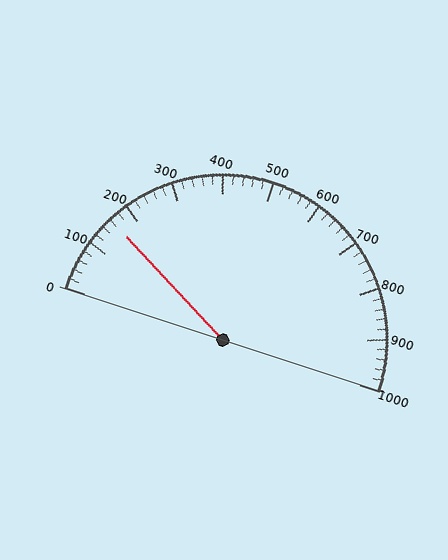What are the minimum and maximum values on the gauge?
The gauge ranges from 0 to 1000.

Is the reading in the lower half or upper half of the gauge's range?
The reading is in the lower half of the range (0 to 1000).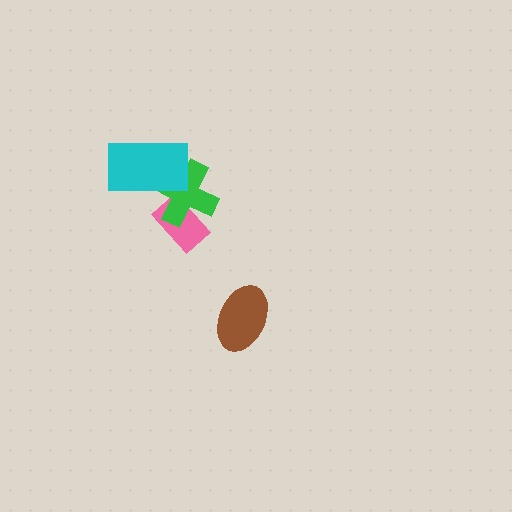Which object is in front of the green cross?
The cyan rectangle is in front of the green cross.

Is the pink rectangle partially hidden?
Yes, it is partially covered by another shape.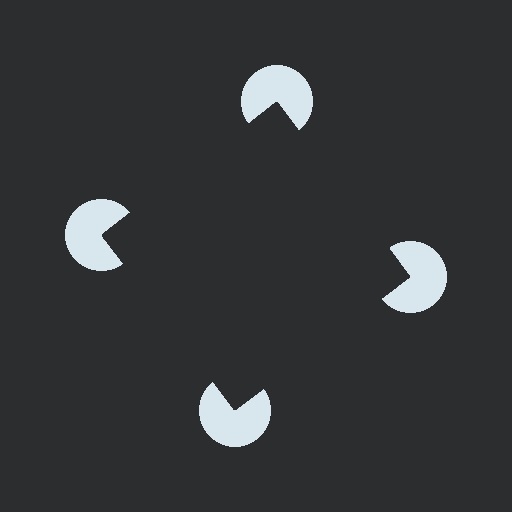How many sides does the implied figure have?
4 sides.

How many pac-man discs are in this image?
There are 4 — one at each vertex of the illusory square.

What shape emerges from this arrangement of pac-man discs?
An illusory square — its edges are inferred from the aligned wedge cuts in the pac-man discs, not physically drawn.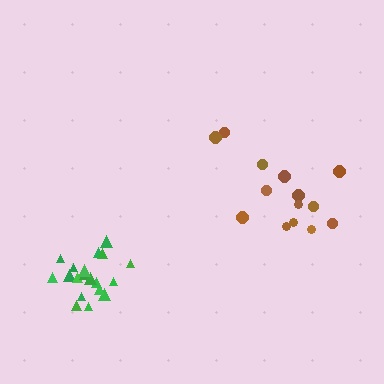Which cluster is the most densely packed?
Green.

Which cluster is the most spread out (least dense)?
Brown.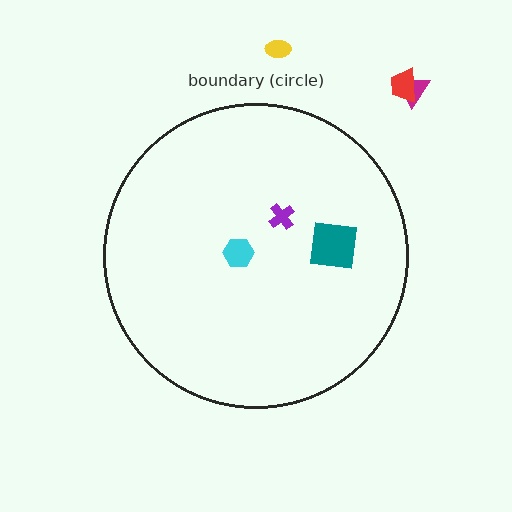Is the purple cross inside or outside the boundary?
Inside.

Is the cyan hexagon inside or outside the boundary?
Inside.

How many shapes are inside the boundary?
3 inside, 3 outside.